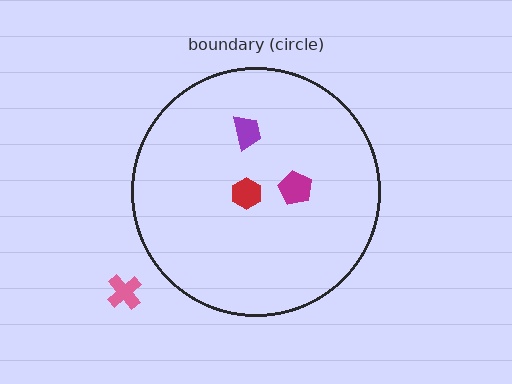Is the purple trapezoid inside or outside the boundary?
Inside.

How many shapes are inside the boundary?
3 inside, 1 outside.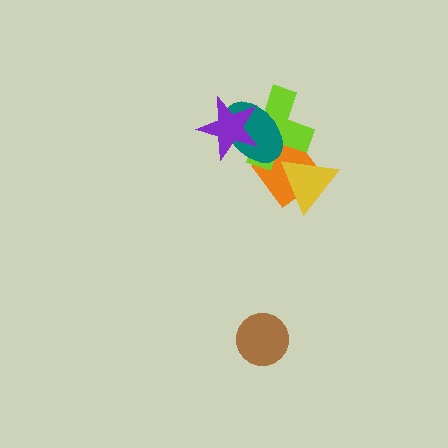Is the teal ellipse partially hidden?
Yes, it is partially covered by another shape.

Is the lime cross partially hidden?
Yes, it is partially covered by another shape.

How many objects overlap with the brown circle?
0 objects overlap with the brown circle.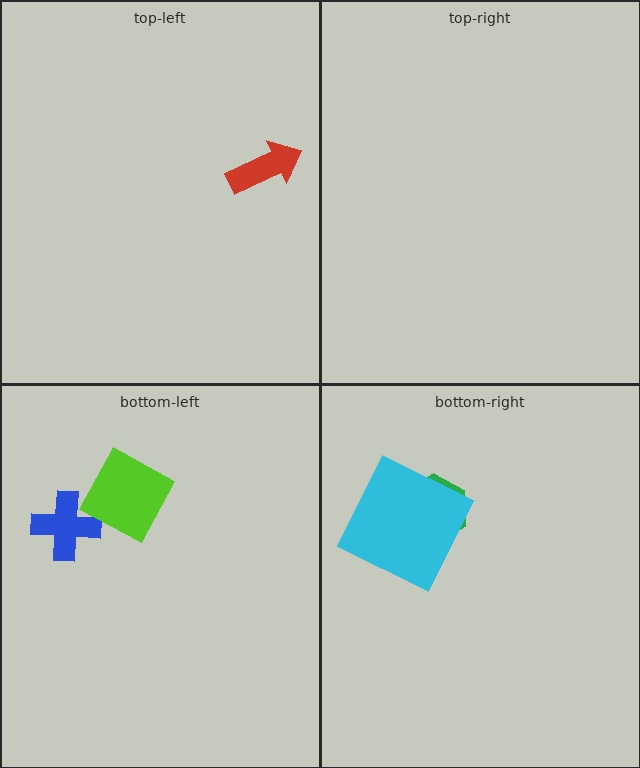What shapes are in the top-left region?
The red arrow.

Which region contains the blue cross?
The bottom-left region.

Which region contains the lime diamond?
The bottom-left region.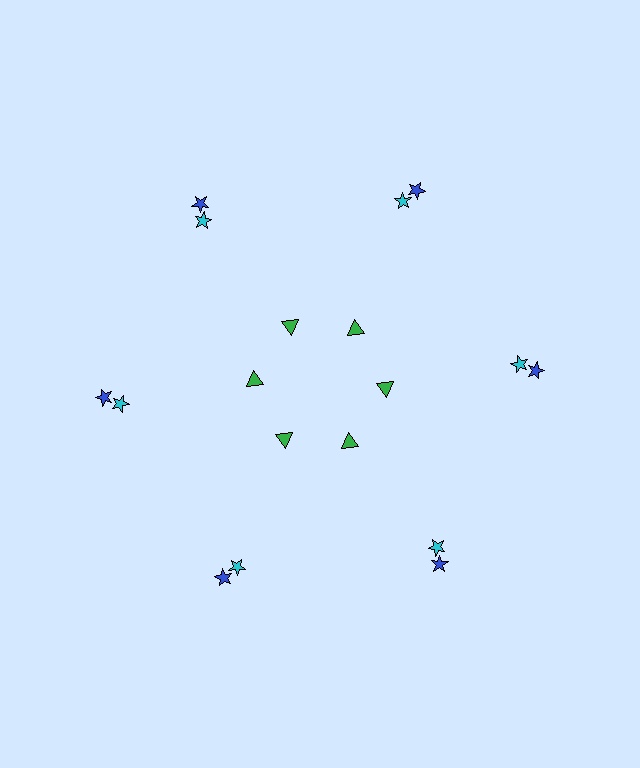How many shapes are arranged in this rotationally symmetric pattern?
There are 18 shapes, arranged in 6 groups of 3.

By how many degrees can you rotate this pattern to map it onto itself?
The pattern maps onto itself every 60 degrees of rotation.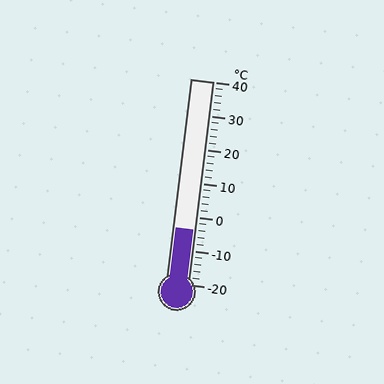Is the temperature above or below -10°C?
The temperature is above -10°C.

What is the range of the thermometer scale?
The thermometer scale ranges from -20°C to 40°C.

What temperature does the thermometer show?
The thermometer shows approximately -4°C.